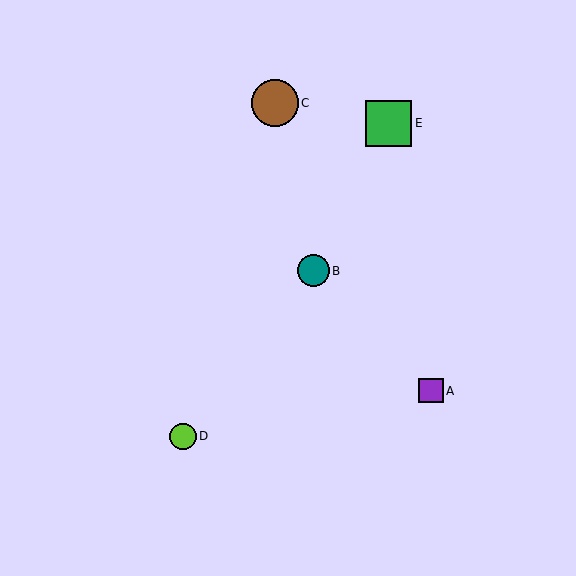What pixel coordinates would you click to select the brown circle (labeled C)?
Click at (275, 103) to select the brown circle C.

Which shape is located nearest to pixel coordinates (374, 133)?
The green square (labeled E) at (389, 123) is nearest to that location.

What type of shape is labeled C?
Shape C is a brown circle.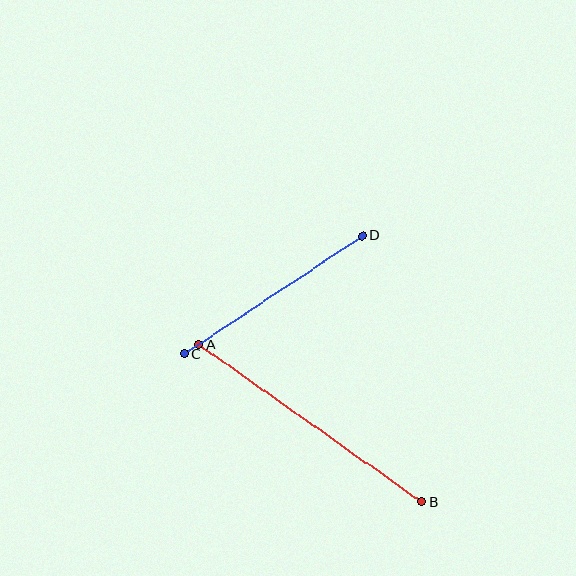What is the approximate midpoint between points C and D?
The midpoint is at approximately (273, 295) pixels.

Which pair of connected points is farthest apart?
Points A and B are farthest apart.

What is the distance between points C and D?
The distance is approximately 214 pixels.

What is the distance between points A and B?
The distance is approximately 273 pixels.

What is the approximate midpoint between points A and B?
The midpoint is at approximately (310, 423) pixels.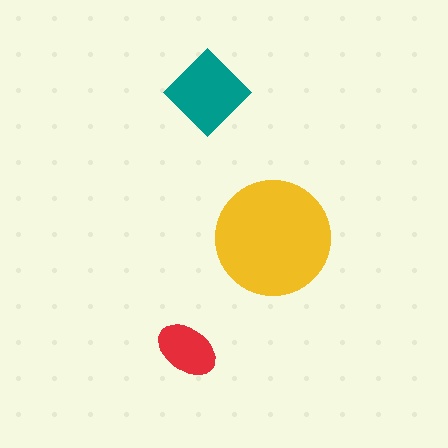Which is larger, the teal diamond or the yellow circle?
The yellow circle.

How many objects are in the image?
There are 3 objects in the image.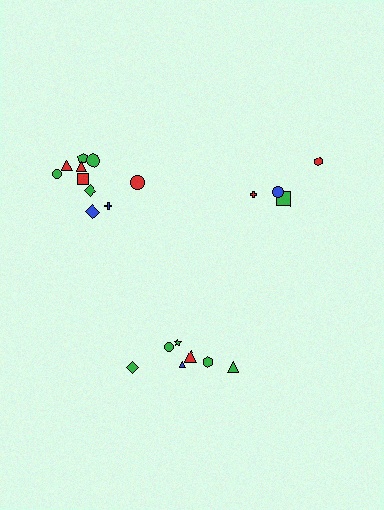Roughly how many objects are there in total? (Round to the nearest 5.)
Roughly 20 objects in total.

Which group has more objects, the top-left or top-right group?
The top-left group.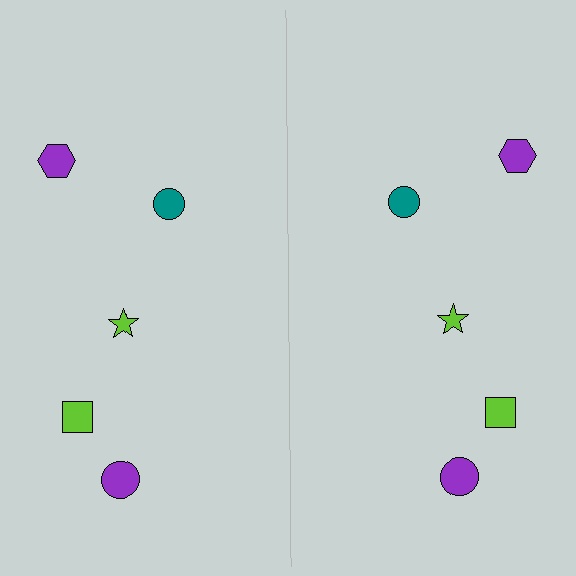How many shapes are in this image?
There are 10 shapes in this image.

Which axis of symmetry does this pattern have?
The pattern has a vertical axis of symmetry running through the center of the image.